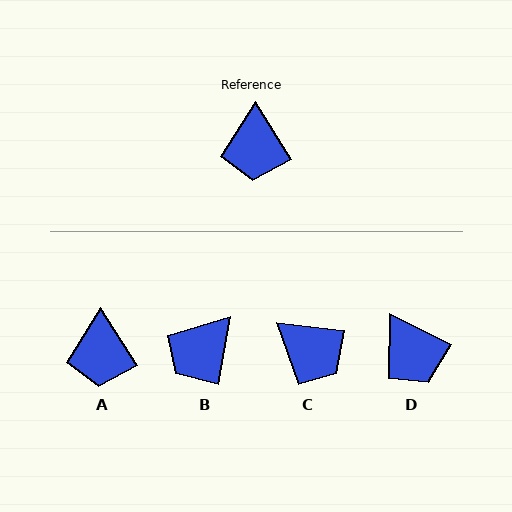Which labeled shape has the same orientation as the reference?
A.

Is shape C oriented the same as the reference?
No, it is off by about 52 degrees.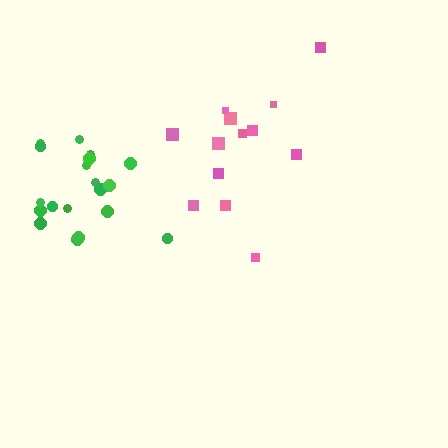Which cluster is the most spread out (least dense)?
Pink.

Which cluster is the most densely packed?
Green.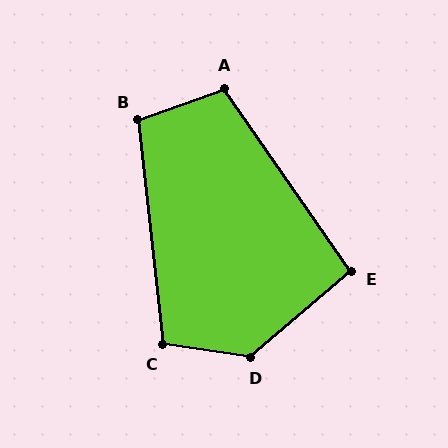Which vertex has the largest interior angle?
D, at approximately 132 degrees.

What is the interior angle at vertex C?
Approximately 104 degrees (obtuse).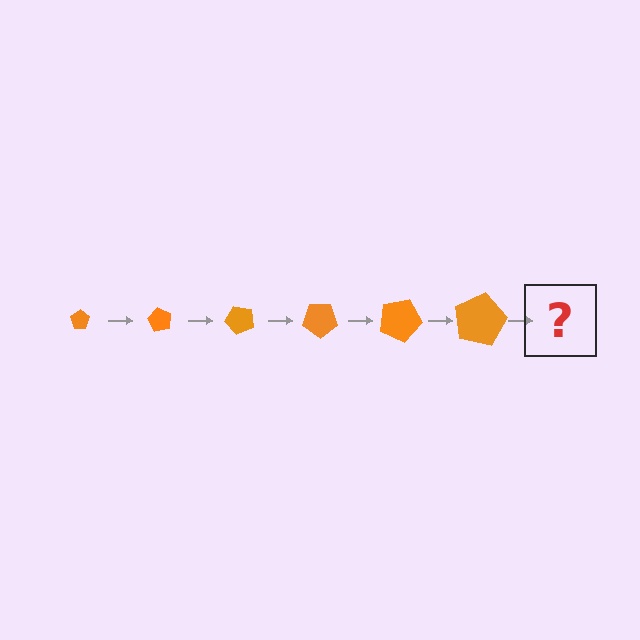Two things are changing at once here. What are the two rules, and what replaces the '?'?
The two rules are that the pentagon grows larger each step and it rotates 60 degrees each step. The '?' should be a pentagon, larger than the previous one and rotated 360 degrees from the start.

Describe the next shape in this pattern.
It should be a pentagon, larger than the previous one and rotated 360 degrees from the start.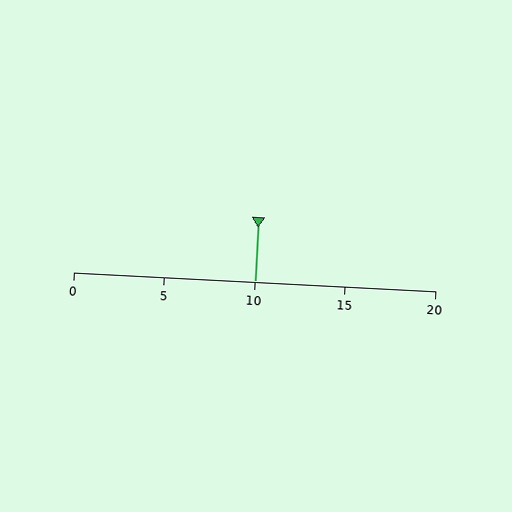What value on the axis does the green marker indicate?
The marker indicates approximately 10.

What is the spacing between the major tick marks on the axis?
The major ticks are spaced 5 apart.